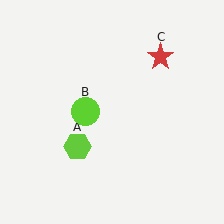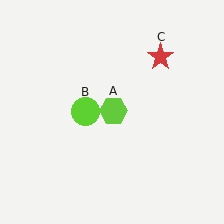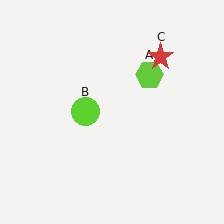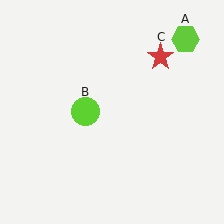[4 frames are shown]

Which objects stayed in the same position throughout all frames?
Lime circle (object B) and red star (object C) remained stationary.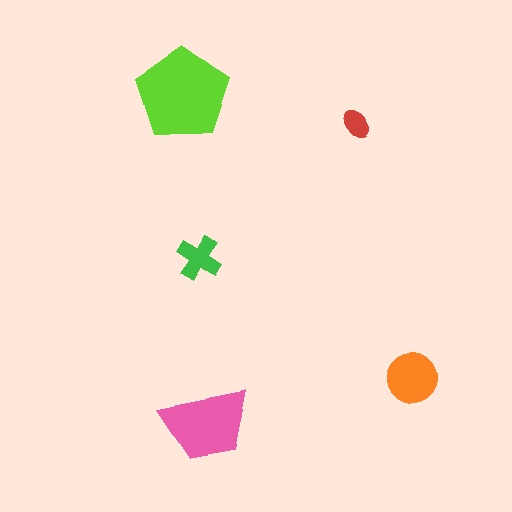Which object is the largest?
The lime pentagon.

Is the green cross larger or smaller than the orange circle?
Smaller.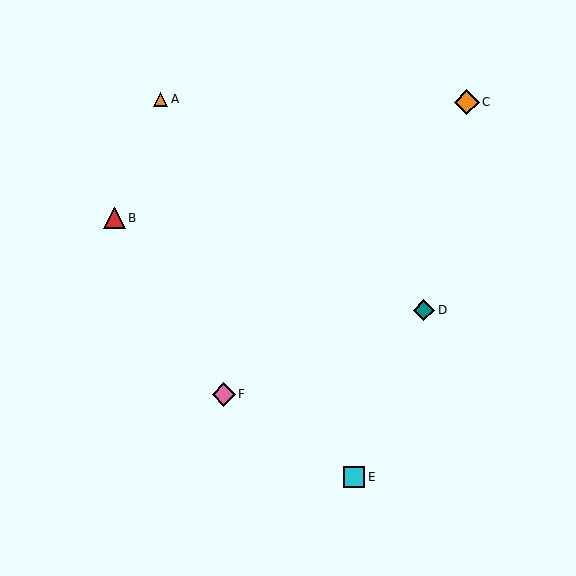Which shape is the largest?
The orange diamond (labeled C) is the largest.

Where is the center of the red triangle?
The center of the red triangle is at (114, 218).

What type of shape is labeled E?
Shape E is a cyan square.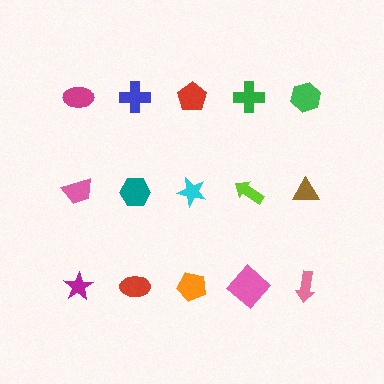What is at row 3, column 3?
An orange pentagon.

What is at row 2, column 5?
A brown triangle.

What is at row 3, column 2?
A red ellipse.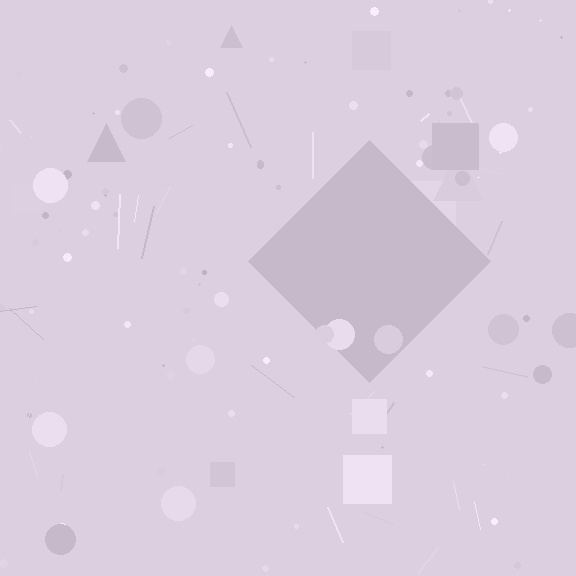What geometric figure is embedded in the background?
A diamond is embedded in the background.